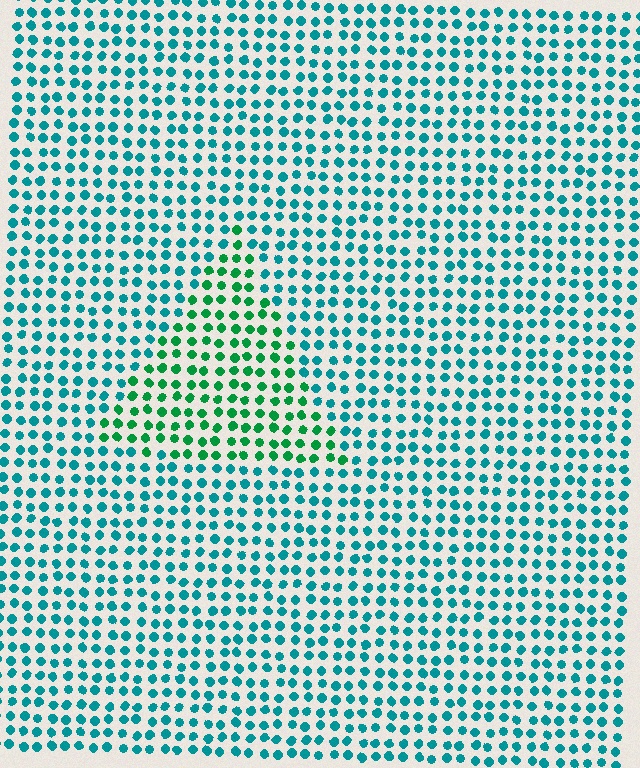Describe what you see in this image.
The image is filled with small teal elements in a uniform arrangement. A triangle-shaped region is visible where the elements are tinted to a slightly different hue, forming a subtle color boundary.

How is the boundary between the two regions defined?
The boundary is defined purely by a slight shift in hue (about 38 degrees). Spacing, size, and orientation are identical on both sides.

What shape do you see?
I see a triangle.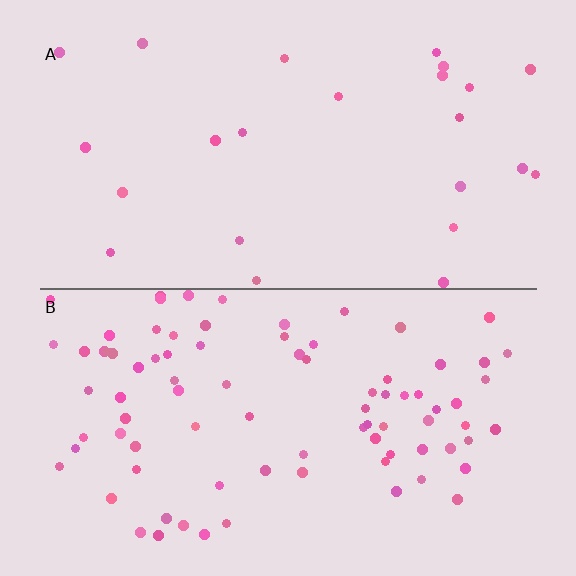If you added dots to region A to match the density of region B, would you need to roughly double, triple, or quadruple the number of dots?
Approximately quadruple.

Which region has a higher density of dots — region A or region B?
B (the bottom).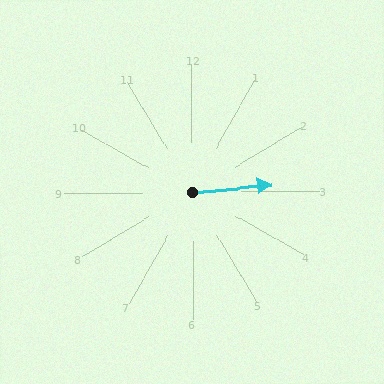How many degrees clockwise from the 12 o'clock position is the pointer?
Approximately 85 degrees.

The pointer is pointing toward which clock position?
Roughly 3 o'clock.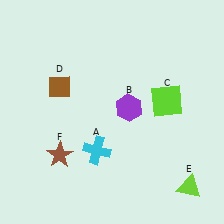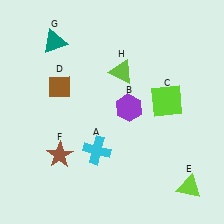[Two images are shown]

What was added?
A teal triangle (G), a lime triangle (H) were added in Image 2.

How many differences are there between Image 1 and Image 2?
There are 2 differences between the two images.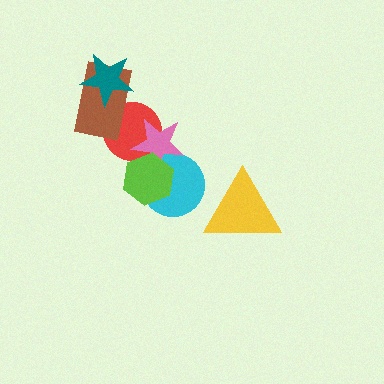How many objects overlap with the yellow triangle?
0 objects overlap with the yellow triangle.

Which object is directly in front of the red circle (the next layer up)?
The brown rectangle is directly in front of the red circle.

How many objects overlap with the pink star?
3 objects overlap with the pink star.